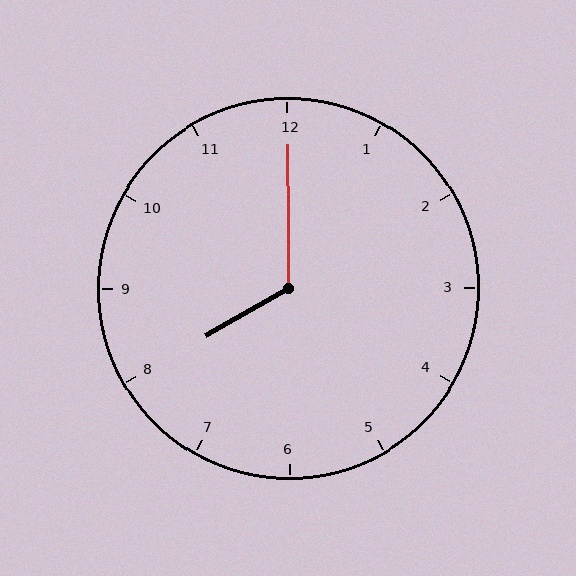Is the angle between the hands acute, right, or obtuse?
It is obtuse.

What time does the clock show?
8:00.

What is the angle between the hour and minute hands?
Approximately 120 degrees.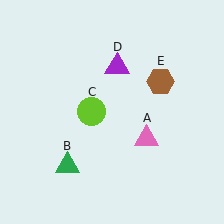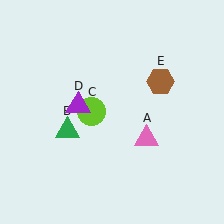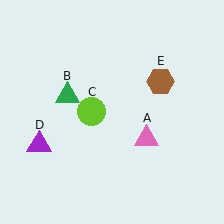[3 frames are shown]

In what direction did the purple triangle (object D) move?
The purple triangle (object D) moved down and to the left.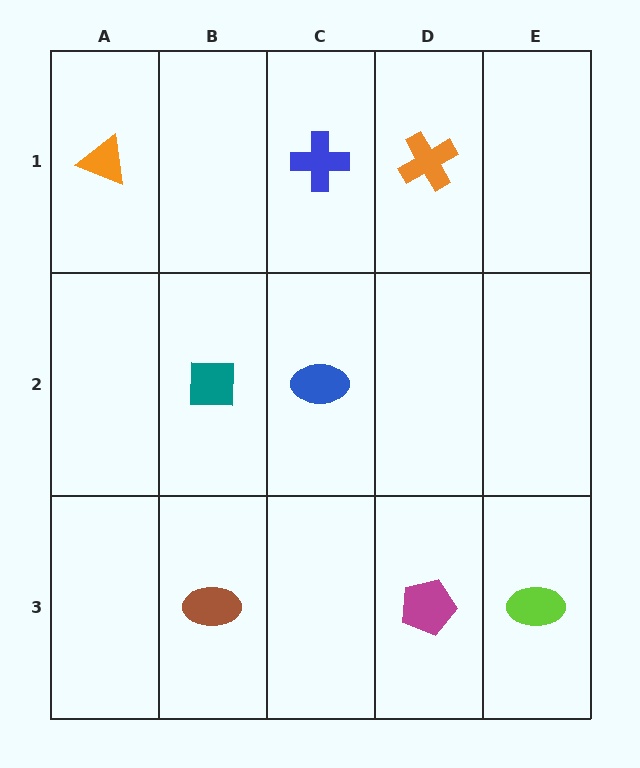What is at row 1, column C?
A blue cross.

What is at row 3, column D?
A magenta pentagon.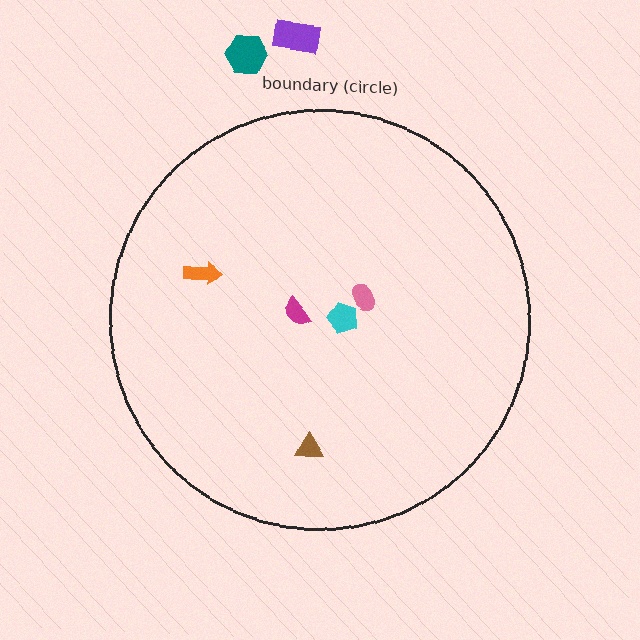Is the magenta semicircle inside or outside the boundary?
Inside.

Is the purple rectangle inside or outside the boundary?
Outside.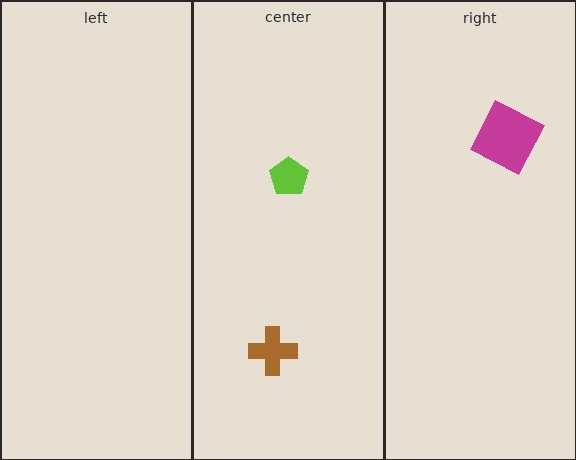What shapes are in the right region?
The magenta square.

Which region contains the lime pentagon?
The center region.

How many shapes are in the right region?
1.